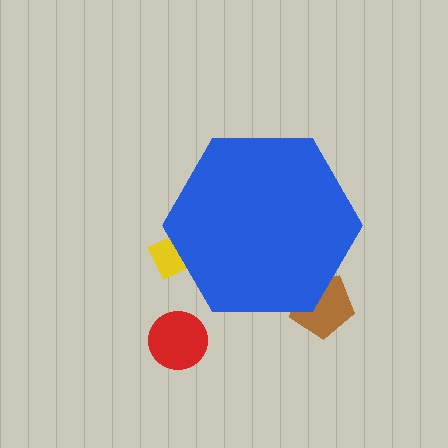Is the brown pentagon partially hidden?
Yes, the brown pentagon is partially hidden behind the blue hexagon.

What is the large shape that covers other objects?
A blue hexagon.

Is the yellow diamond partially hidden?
Yes, the yellow diamond is partially hidden behind the blue hexagon.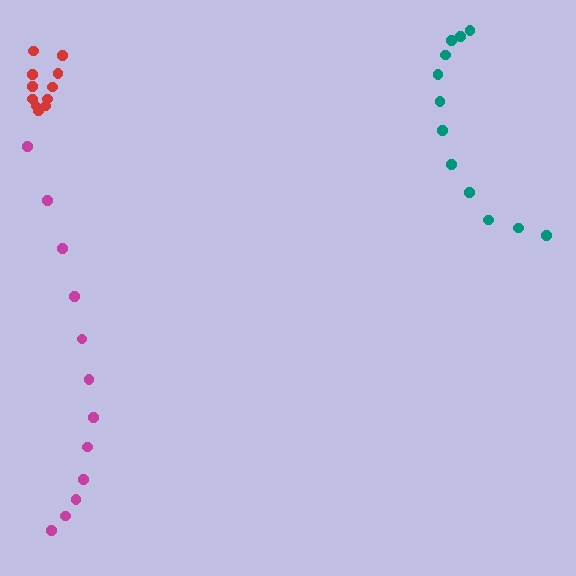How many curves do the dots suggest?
There are 3 distinct paths.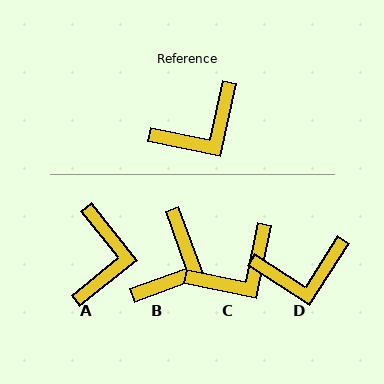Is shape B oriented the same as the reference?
No, it is off by about 32 degrees.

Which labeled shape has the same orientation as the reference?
C.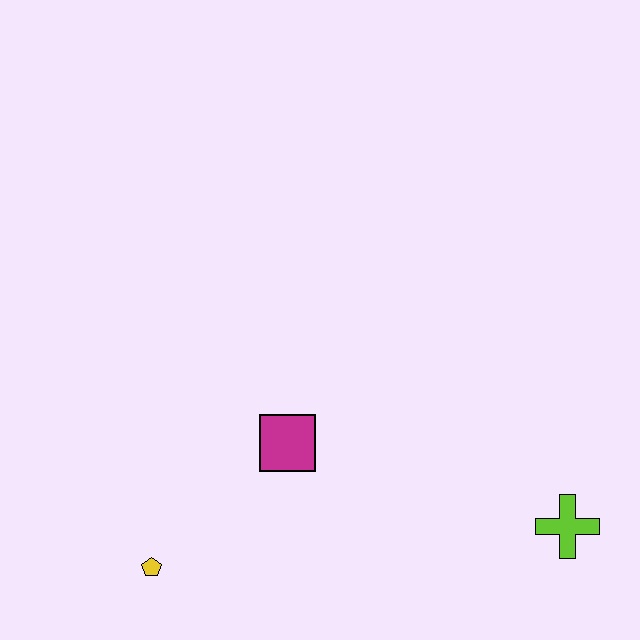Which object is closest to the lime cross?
The magenta square is closest to the lime cross.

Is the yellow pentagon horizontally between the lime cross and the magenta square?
No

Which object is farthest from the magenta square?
The lime cross is farthest from the magenta square.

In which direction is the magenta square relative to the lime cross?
The magenta square is to the left of the lime cross.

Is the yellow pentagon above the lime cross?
No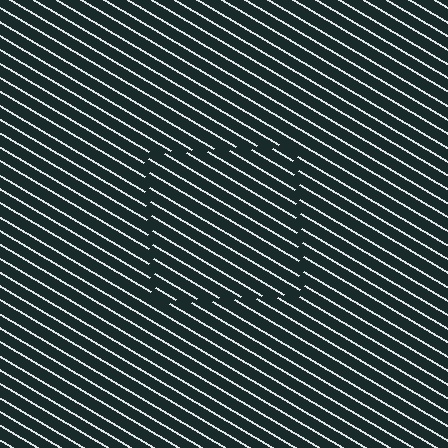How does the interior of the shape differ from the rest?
The interior of the shape contains the same grating, shifted by half a period — the contour is defined by the phase discontinuity where line-ends from the inner and outer gratings abut.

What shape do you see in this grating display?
An illusory square. The interior of the shape contains the same grating, shifted by half a period — the contour is defined by the phase discontinuity where line-ends from the inner and outer gratings abut.